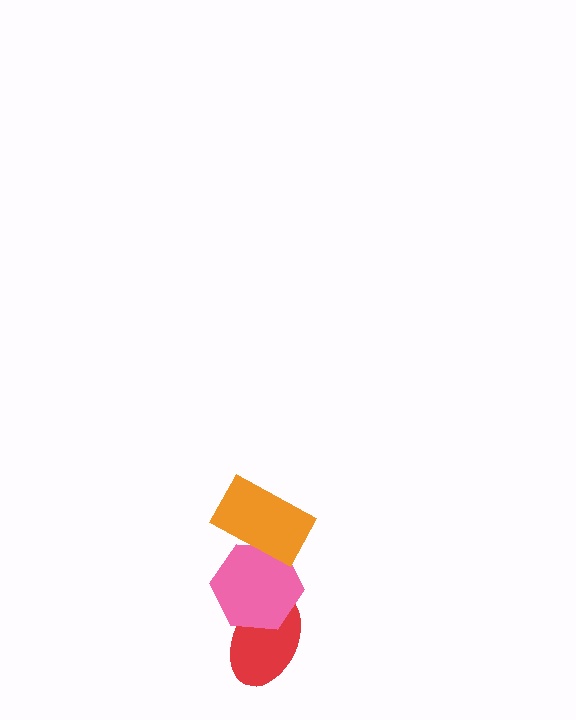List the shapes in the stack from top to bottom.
From top to bottom: the orange rectangle, the pink hexagon, the red ellipse.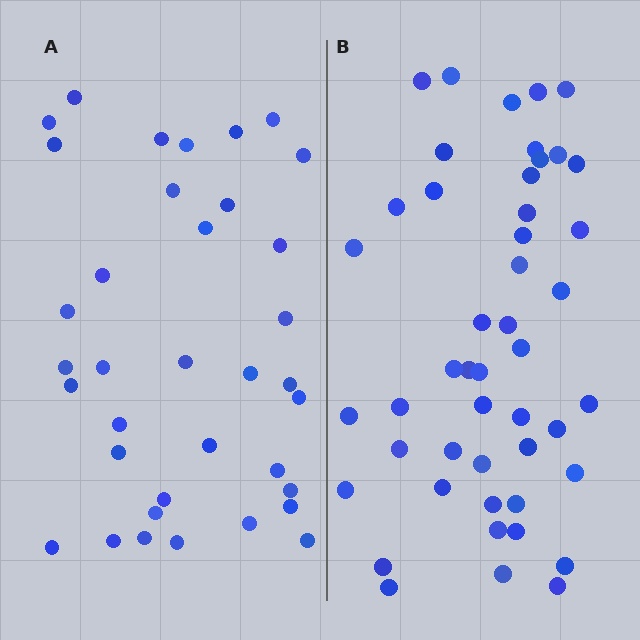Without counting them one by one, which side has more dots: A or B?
Region B (the right region) has more dots.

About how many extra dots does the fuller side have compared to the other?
Region B has roughly 12 or so more dots than region A.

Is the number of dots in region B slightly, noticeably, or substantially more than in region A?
Region B has noticeably more, but not dramatically so. The ratio is roughly 1.3 to 1.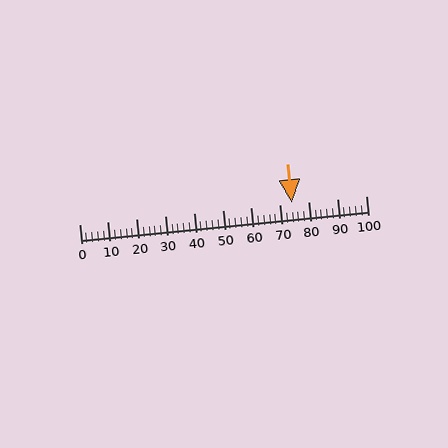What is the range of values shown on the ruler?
The ruler shows values from 0 to 100.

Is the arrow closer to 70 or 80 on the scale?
The arrow is closer to 70.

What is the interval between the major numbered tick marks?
The major tick marks are spaced 10 units apart.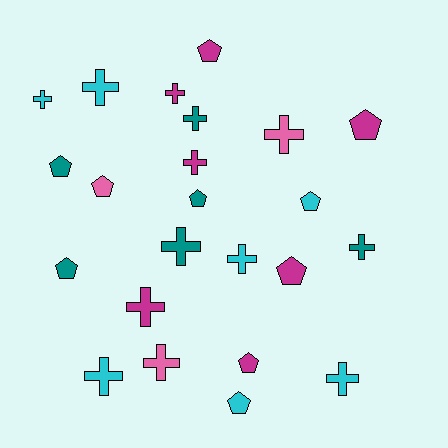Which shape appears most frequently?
Cross, with 13 objects.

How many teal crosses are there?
There are 3 teal crosses.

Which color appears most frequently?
Cyan, with 7 objects.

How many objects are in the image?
There are 23 objects.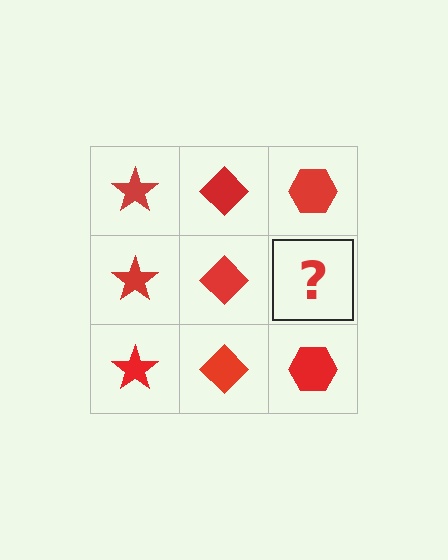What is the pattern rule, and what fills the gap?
The rule is that each column has a consistent shape. The gap should be filled with a red hexagon.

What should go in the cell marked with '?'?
The missing cell should contain a red hexagon.